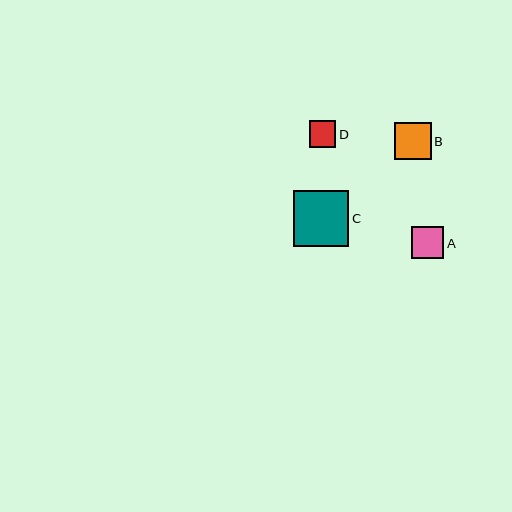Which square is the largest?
Square C is the largest with a size of approximately 56 pixels.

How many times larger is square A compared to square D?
Square A is approximately 1.2 times the size of square D.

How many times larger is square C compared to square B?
Square C is approximately 1.5 times the size of square B.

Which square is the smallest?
Square D is the smallest with a size of approximately 27 pixels.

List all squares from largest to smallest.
From largest to smallest: C, B, A, D.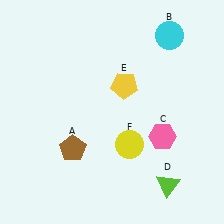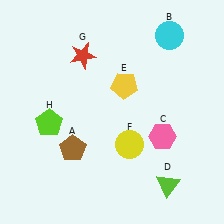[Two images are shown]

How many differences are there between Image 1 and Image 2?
There are 2 differences between the two images.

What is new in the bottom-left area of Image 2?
A lime pentagon (H) was added in the bottom-left area of Image 2.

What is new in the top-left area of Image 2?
A red star (G) was added in the top-left area of Image 2.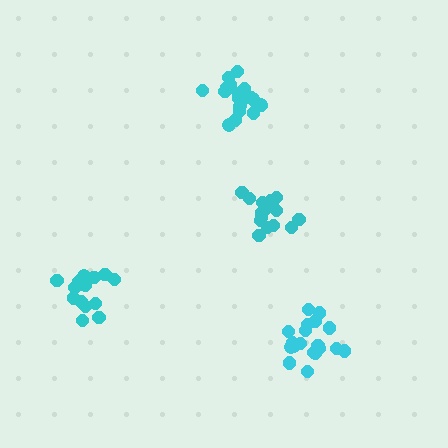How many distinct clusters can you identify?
There are 4 distinct clusters.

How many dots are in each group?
Group 1: 15 dots, Group 2: 20 dots, Group 3: 19 dots, Group 4: 15 dots (69 total).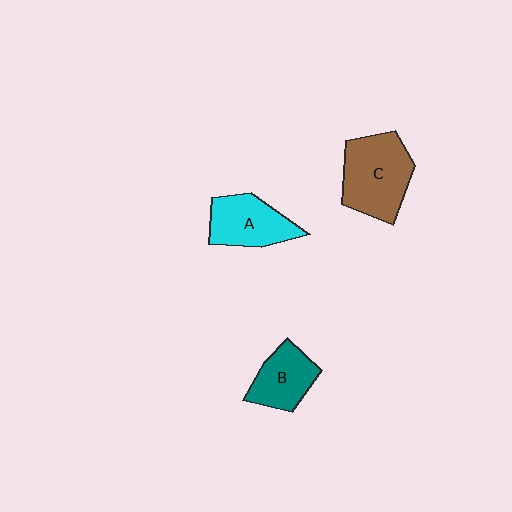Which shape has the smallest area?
Shape B (teal).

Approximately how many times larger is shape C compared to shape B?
Approximately 1.6 times.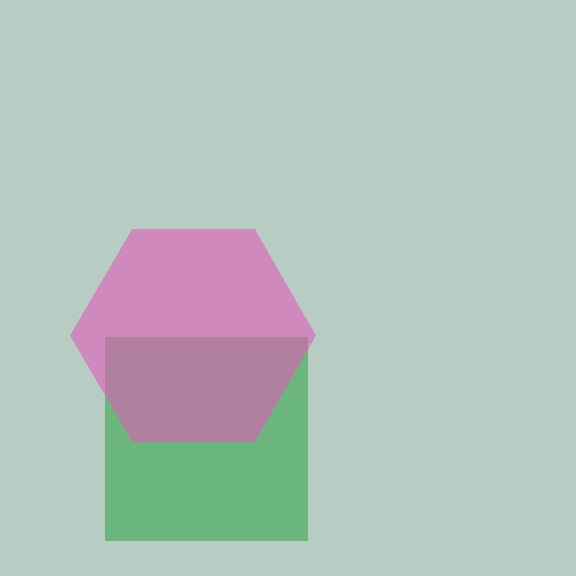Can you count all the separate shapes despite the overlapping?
Yes, there are 2 separate shapes.